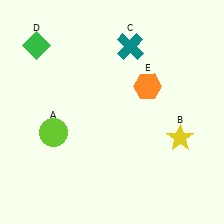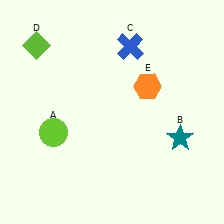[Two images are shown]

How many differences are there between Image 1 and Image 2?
There are 3 differences between the two images.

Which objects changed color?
B changed from yellow to teal. C changed from teal to blue. D changed from green to lime.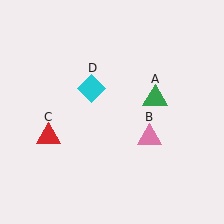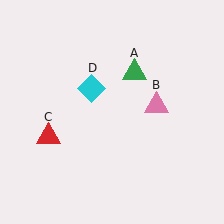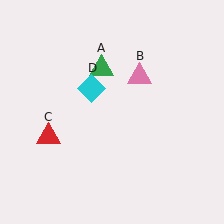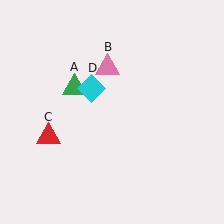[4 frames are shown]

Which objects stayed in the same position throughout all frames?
Red triangle (object C) and cyan diamond (object D) remained stationary.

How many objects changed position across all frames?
2 objects changed position: green triangle (object A), pink triangle (object B).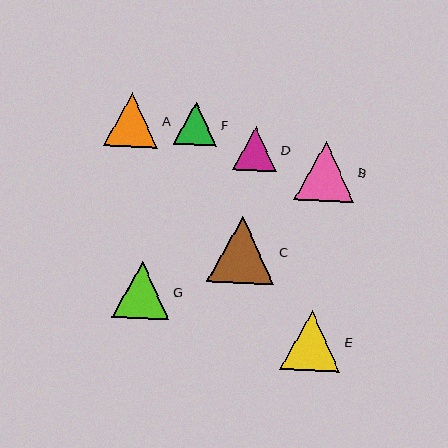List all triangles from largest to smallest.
From largest to smallest: C, E, B, G, A, D, F.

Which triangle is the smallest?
Triangle F is the smallest with a size of approximately 44 pixels.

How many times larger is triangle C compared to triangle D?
Triangle C is approximately 1.5 times the size of triangle D.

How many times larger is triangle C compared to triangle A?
Triangle C is approximately 1.2 times the size of triangle A.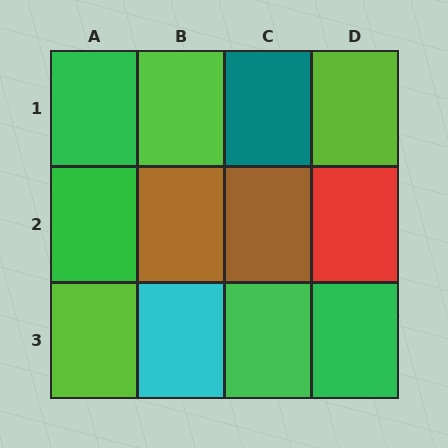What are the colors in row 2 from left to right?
Green, brown, brown, red.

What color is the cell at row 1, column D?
Lime.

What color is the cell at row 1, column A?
Green.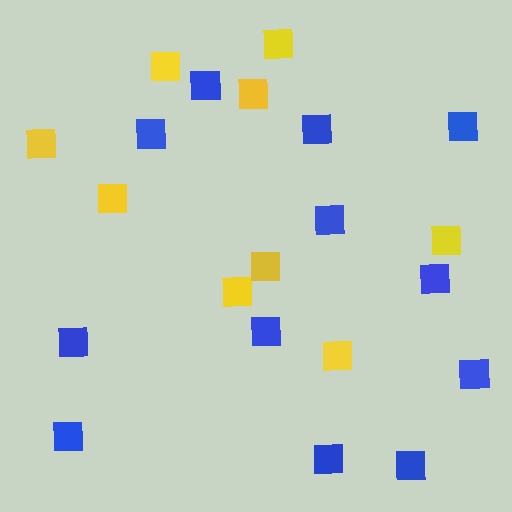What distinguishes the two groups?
There are 2 groups: one group of blue squares (12) and one group of yellow squares (9).